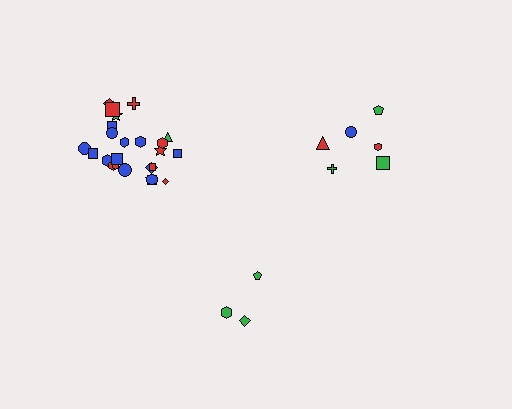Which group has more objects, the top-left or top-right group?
The top-left group.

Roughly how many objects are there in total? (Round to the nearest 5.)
Roughly 35 objects in total.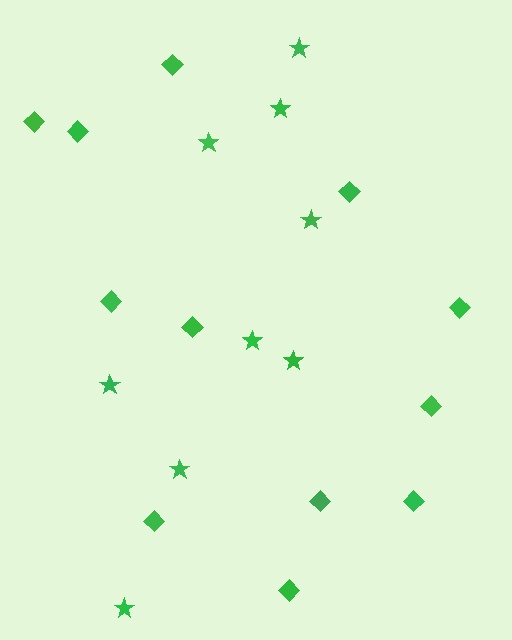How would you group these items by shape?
There are 2 groups: one group of stars (9) and one group of diamonds (12).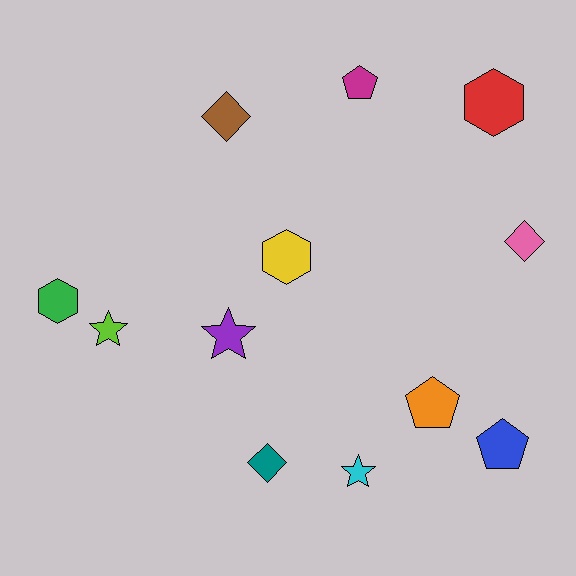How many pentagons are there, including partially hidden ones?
There are 3 pentagons.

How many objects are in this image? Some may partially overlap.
There are 12 objects.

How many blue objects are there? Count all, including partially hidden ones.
There is 1 blue object.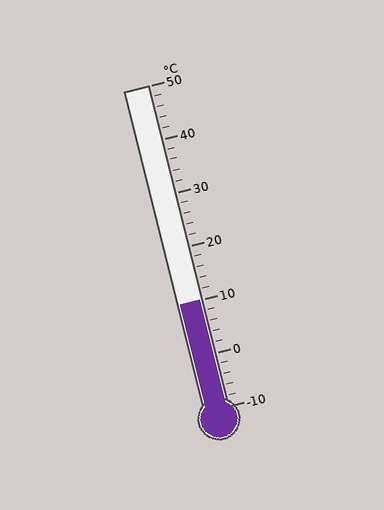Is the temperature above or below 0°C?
The temperature is above 0°C.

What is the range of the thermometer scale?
The thermometer scale ranges from -10°C to 50°C.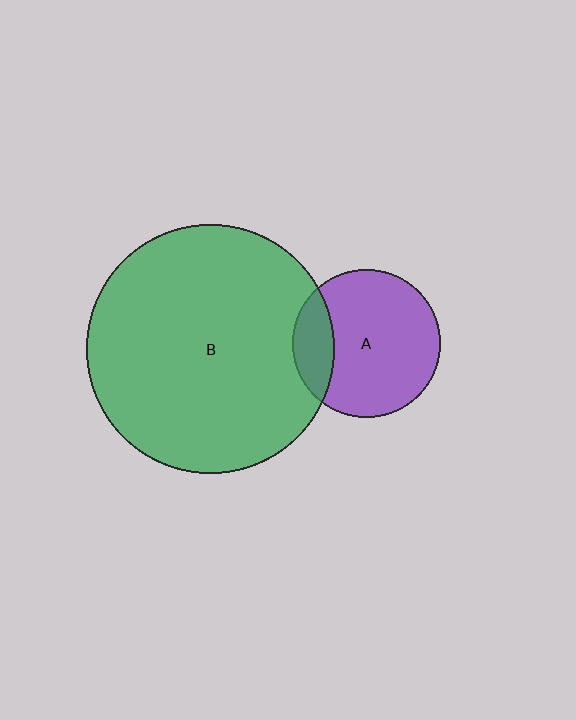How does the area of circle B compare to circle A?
Approximately 2.8 times.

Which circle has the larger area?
Circle B (green).